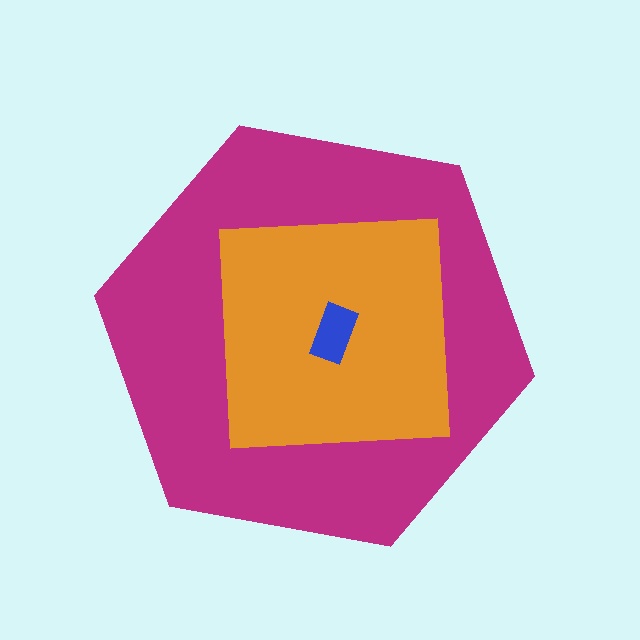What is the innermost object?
The blue rectangle.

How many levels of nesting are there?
3.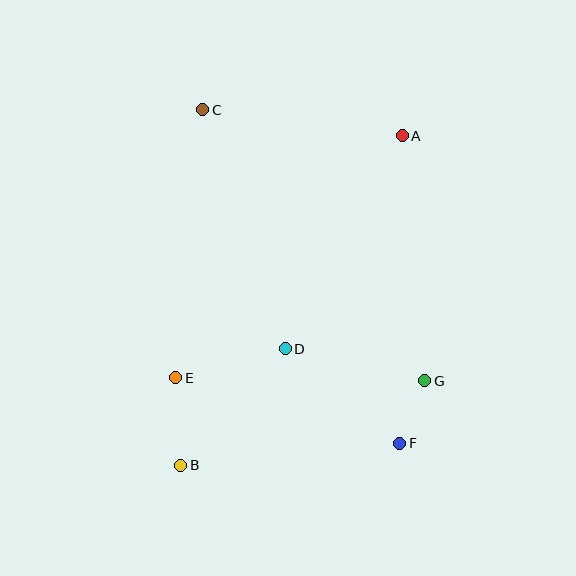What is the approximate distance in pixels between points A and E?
The distance between A and E is approximately 332 pixels.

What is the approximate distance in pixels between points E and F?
The distance between E and F is approximately 233 pixels.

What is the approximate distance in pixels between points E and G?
The distance between E and G is approximately 249 pixels.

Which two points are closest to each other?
Points F and G are closest to each other.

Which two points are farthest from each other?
Points A and B are farthest from each other.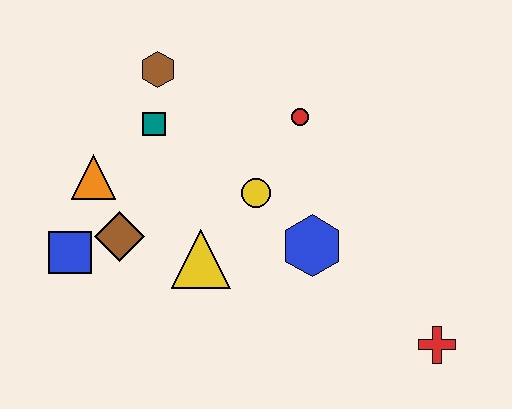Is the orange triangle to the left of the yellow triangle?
Yes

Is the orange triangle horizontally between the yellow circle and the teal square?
No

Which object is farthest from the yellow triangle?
The red cross is farthest from the yellow triangle.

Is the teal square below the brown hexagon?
Yes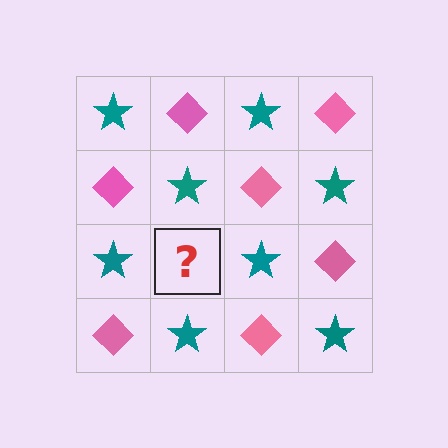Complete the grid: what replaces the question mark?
The question mark should be replaced with a pink diamond.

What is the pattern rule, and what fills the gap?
The rule is that it alternates teal star and pink diamond in a checkerboard pattern. The gap should be filled with a pink diamond.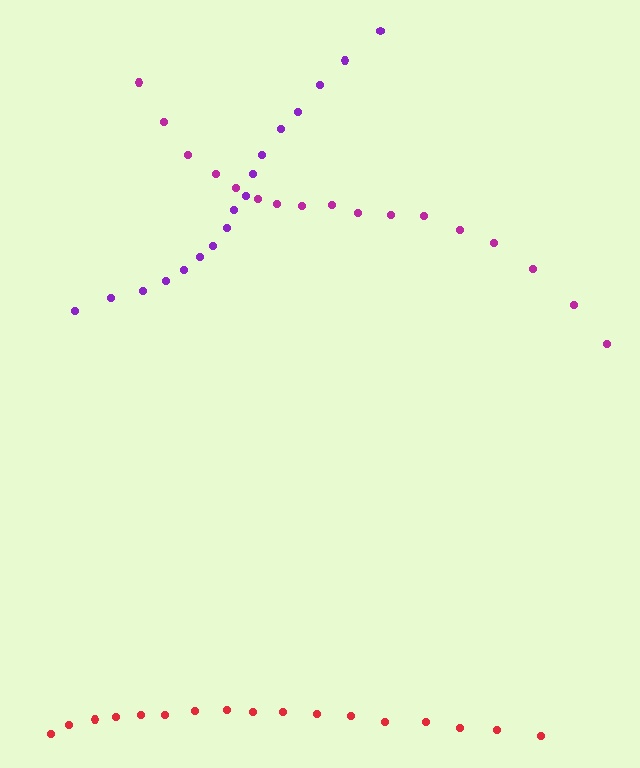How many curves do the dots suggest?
There are 3 distinct paths.